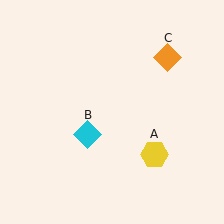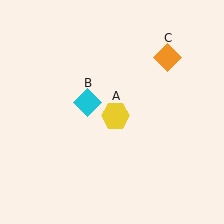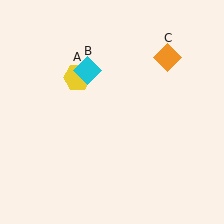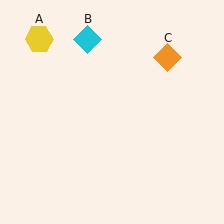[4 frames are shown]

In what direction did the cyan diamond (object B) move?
The cyan diamond (object B) moved up.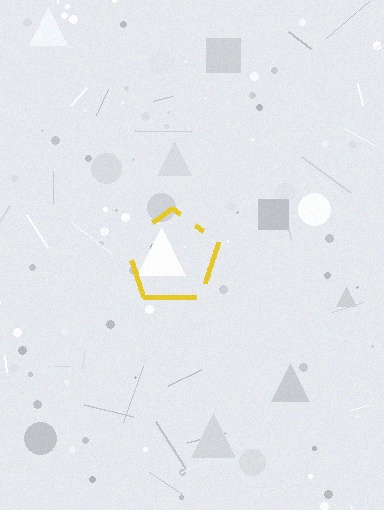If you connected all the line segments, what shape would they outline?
They would outline a pentagon.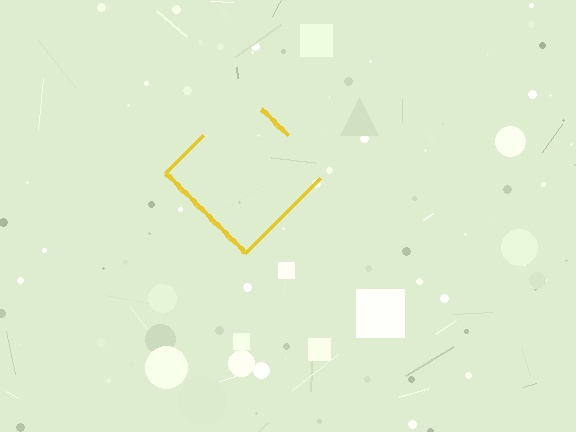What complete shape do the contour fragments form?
The contour fragments form a diamond.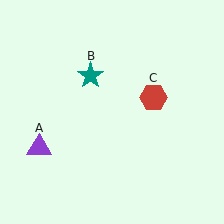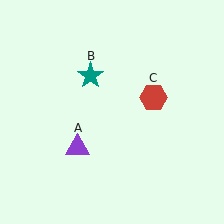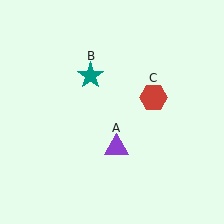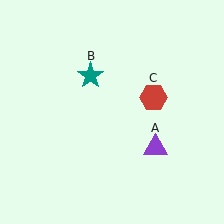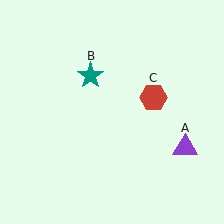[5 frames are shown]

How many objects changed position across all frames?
1 object changed position: purple triangle (object A).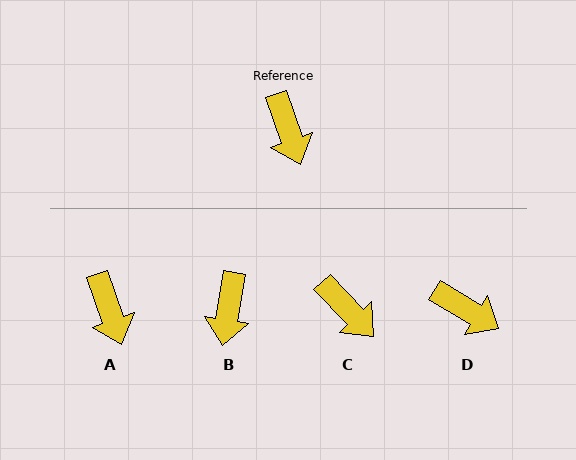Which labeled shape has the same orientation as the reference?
A.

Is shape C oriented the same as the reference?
No, it is off by about 24 degrees.